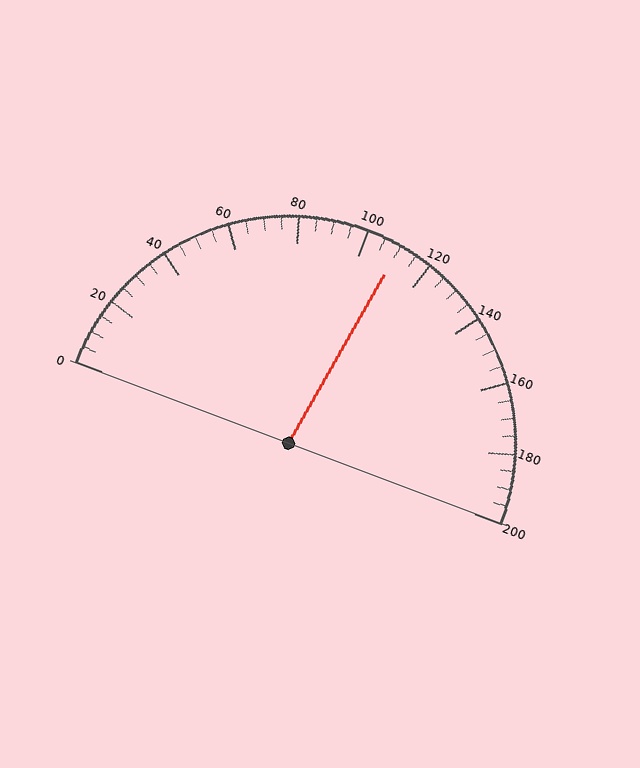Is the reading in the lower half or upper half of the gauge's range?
The reading is in the upper half of the range (0 to 200).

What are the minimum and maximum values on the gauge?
The gauge ranges from 0 to 200.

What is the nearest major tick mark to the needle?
The nearest major tick mark is 120.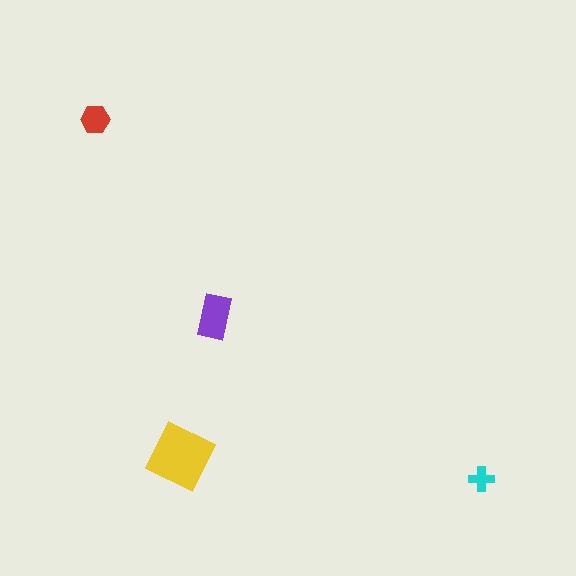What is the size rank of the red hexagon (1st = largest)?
3rd.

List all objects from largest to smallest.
The yellow diamond, the purple rectangle, the red hexagon, the cyan cross.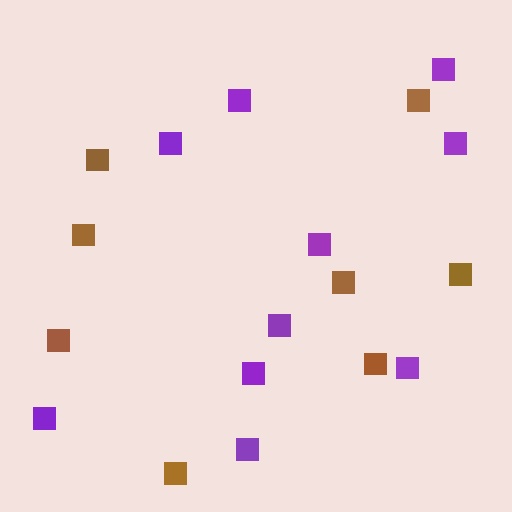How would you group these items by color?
There are 2 groups: one group of brown squares (8) and one group of purple squares (10).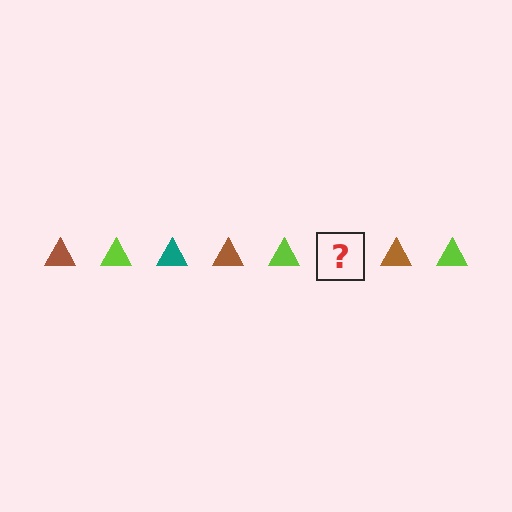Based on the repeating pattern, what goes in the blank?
The blank should be a teal triangle.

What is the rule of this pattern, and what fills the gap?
The rule is that the pattern cycles through brown, lime, teal triangles. The gap should be filled with a teal triangle.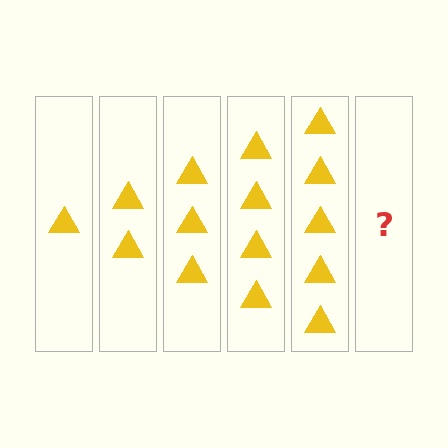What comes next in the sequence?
The next element should be 6 triangles.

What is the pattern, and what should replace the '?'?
The pattern is that each step adds one more triangle. The '?' should be 6 triangles.